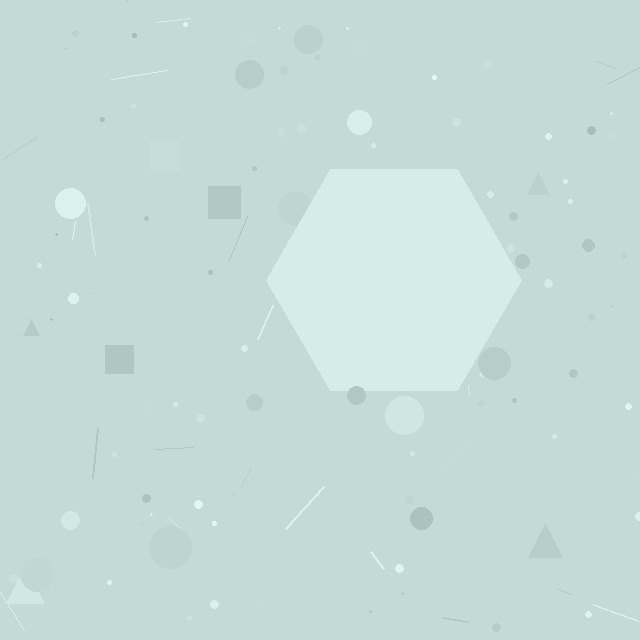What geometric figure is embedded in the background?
A hexagon is embedded in the background.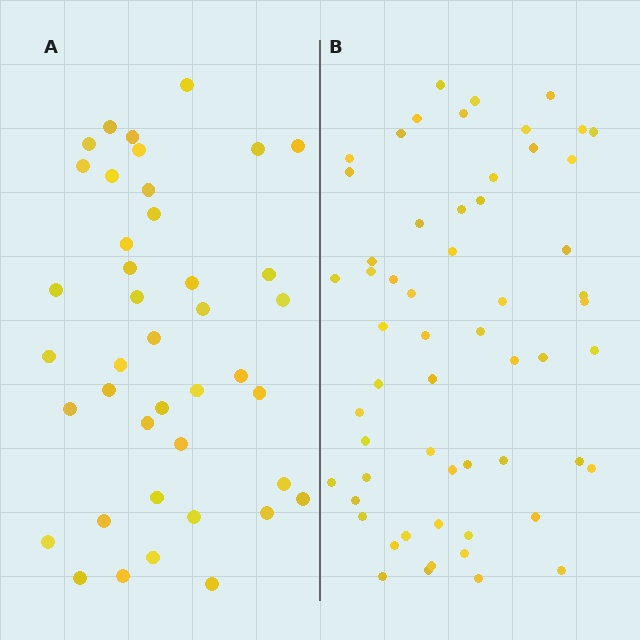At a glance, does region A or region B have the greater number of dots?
Region B (the right region) has more dots.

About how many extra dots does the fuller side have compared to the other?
Region B has approximately 15 more dots than region A.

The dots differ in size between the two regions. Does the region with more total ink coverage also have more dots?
No. Region A has more total ink coverage because its dots are larger, but region B actually contains more individual dots. Total area can be misleading — the number of items is what matters here.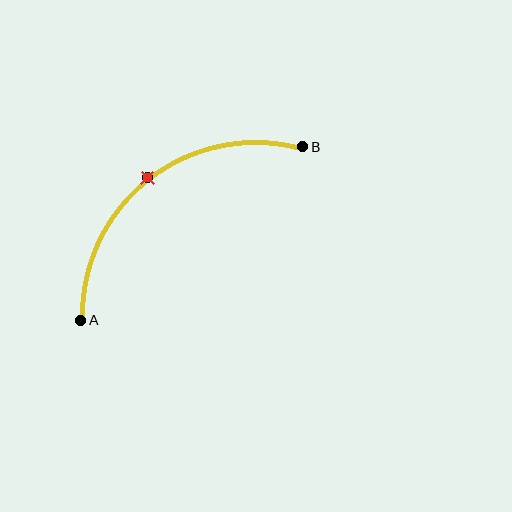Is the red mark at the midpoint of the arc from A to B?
Yes. The red mark lies on the arc at equal arc-length from both A and B — it is the arc midpoint.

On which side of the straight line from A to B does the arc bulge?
The arc bulges above and to the left of the straight line connecting A and B.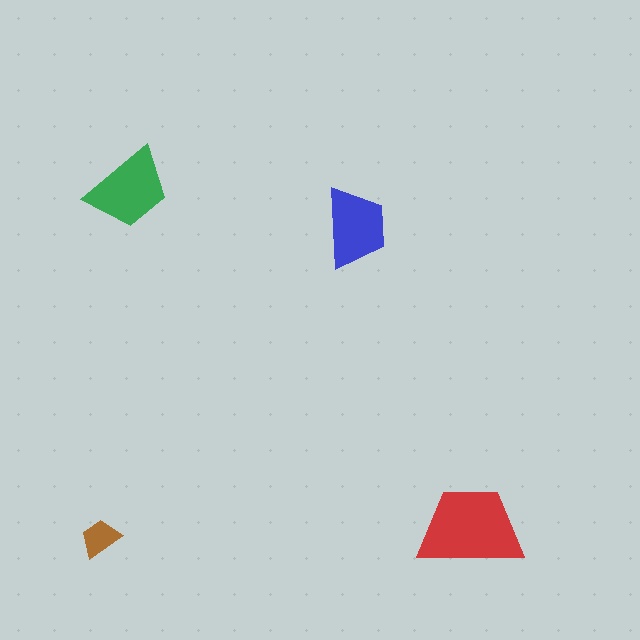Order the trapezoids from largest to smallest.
the red one, the green one, the blue one, the brown one.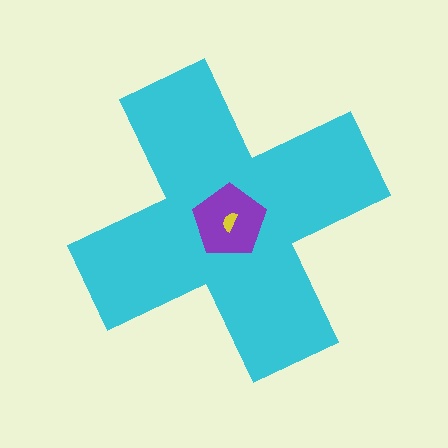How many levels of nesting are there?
3.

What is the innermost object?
The yellow semicircle.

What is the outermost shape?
The cyan cross.